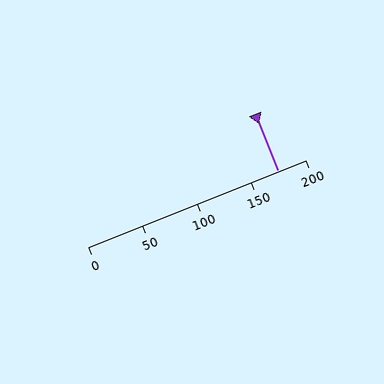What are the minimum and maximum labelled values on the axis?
The axis runs from 0 to 200.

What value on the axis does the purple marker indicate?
The marker indicates approximately 175.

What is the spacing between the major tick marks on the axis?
The major ticks are spaced 50 apart.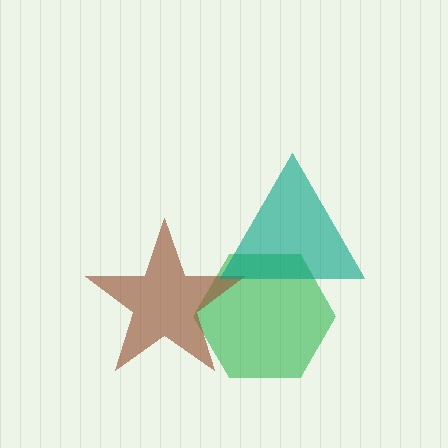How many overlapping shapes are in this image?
There are 3 overlapping shapes in the image.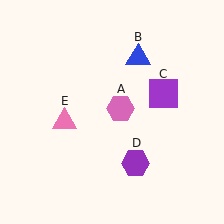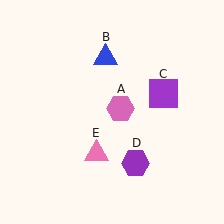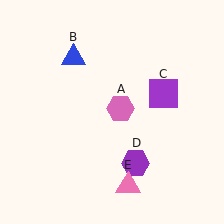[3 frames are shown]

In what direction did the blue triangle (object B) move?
The blue triangle (object B) moved left.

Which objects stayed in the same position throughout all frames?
Pink hexagon (object A) and purple square (object C) and purple hexagon (object D) remained stationary.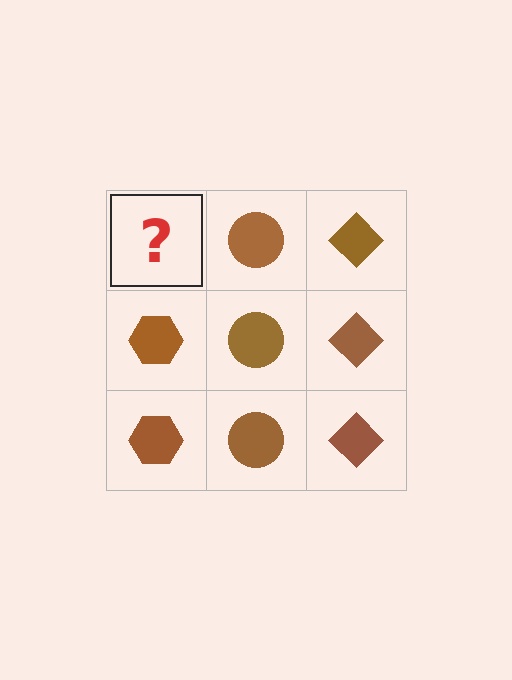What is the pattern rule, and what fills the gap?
The rule is that each column has a consistent shape. The gap should be filled with a brown hexagon.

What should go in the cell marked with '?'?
The missing cell should contain a brown hexagon.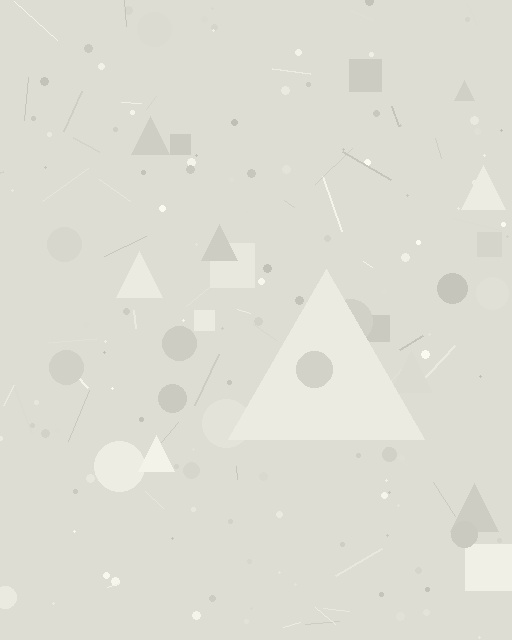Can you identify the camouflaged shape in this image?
The camouflaged shape is a triangle.